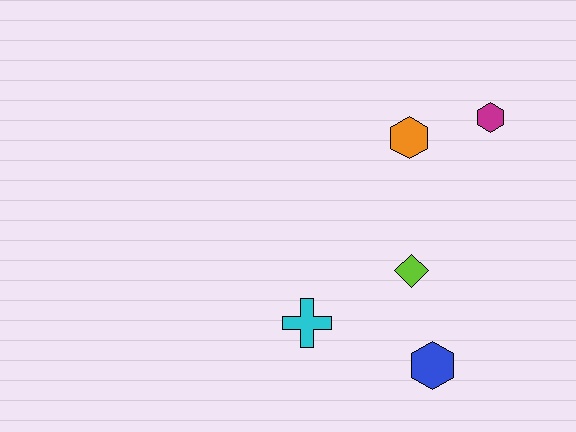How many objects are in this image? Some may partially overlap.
There are 5 objects.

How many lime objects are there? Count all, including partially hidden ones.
There is 1 lime object.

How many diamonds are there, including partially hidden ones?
There is 1 diamond.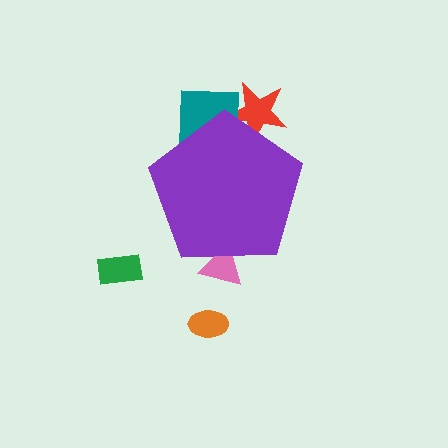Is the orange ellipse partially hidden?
No, the orange ellipse is fully visible.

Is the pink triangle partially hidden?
Yes, the pink triangle is partially hidden behind the purple pentagon.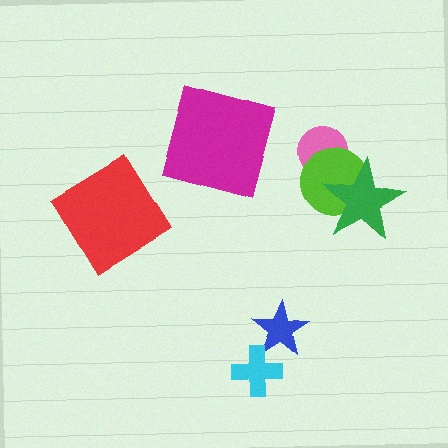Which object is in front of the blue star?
The cyan cross is in front of the blue star.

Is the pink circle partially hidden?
Yes, it is partially covered by another shape.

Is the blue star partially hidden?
Yes, it is partially covered by another shape.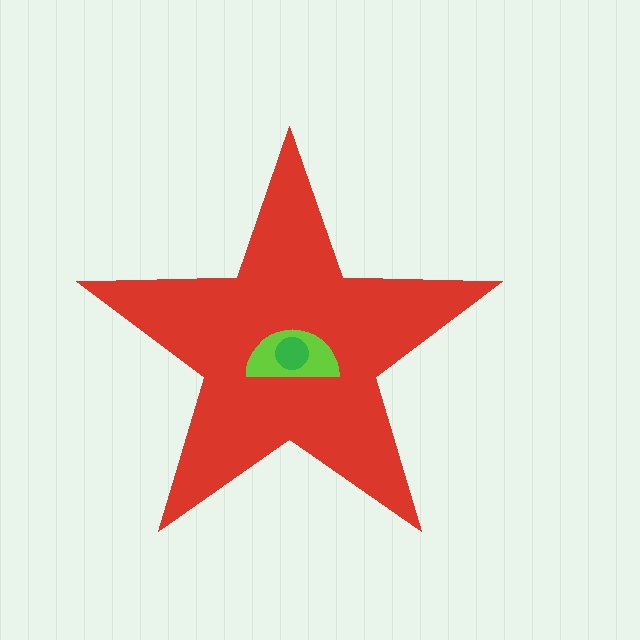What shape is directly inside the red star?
The lime semicircle.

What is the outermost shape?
The red star.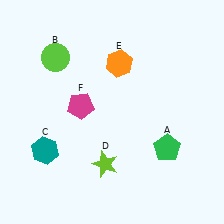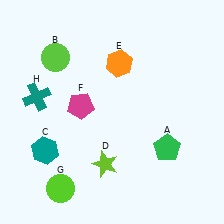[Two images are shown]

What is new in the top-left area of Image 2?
A teal cross (H) was added in the top-left area of Image 2.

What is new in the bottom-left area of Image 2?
A lime circle (G) was added in the bottom-left area of Image 2.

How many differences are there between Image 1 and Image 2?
There are 2 differences between the two images.